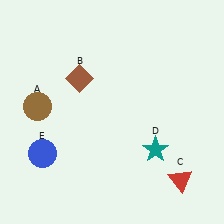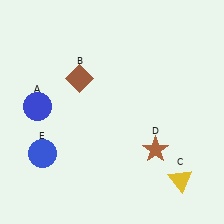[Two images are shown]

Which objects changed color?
A changed from brown to blue. C changed from red to yellow. D changed from teal to brown.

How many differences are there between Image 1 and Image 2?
There are 3 differences between the two images.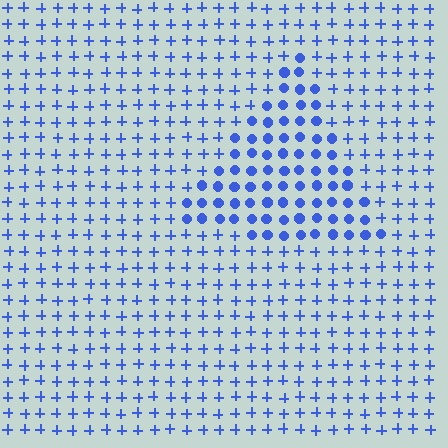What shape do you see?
I see a triangle.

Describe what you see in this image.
The image is filled with small blue elements arranged in a uniform grid. A triangle-shaped region contains circles, while the surrounding area contains plus signs. The boundary is defined purely by the change in element shape.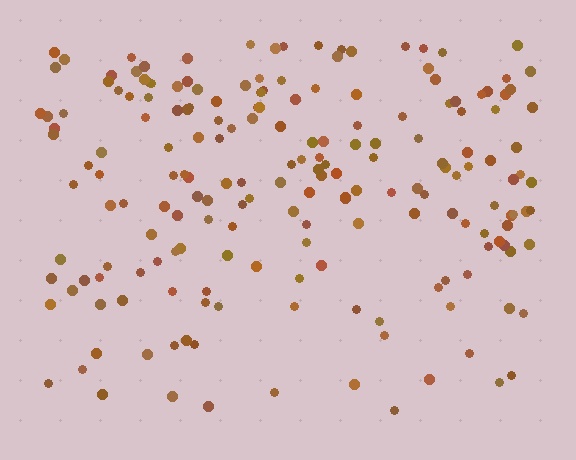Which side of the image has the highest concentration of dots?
The top.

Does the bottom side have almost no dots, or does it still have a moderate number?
Still a moderate number, just noticeably fewer than the top.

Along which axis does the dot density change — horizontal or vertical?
Vertical.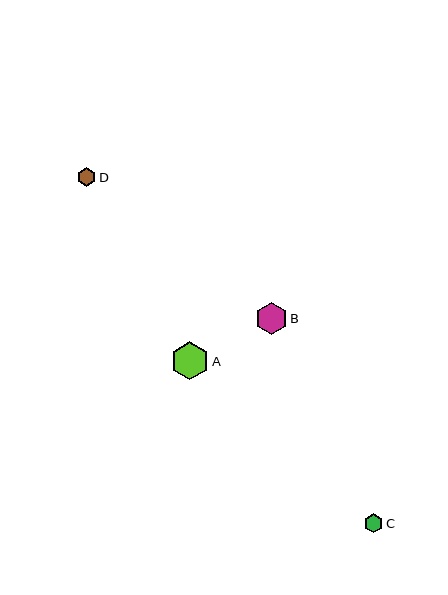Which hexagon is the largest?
Hexagon A is the largest with a size of approximately 39 pixels.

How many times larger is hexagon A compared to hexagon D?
Hexagon A is approximately 2.1 times the size of hexagon D.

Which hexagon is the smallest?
Hexagon D is the smallest with a size of approximately 19 pixels.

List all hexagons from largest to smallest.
From largest to smallest: A, B, C, D.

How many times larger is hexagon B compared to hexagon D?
Hexagon B is approximately 1.7 times the size of hexagon D.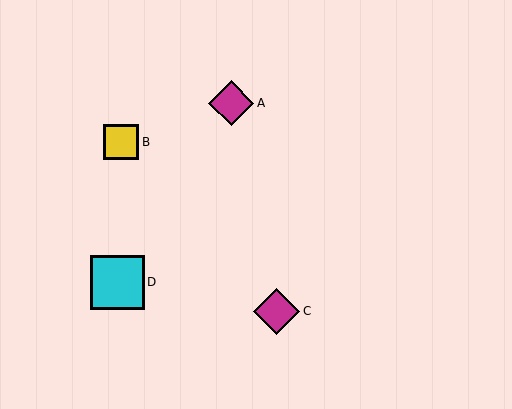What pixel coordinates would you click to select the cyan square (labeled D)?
Click at (117, 282) to select the cyan square D.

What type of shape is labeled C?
Shape C is a magenta diamond.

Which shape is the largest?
The cyan square (labeled D) is the largest.